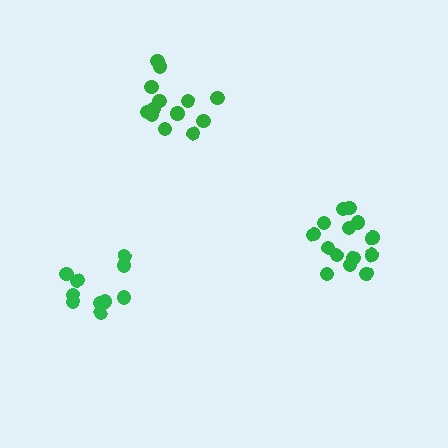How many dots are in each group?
Group 1: 11 dots, Group 2: 15 dots, Group 3: 13 dots (39 total).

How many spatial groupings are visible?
There are 3 spatial groupings.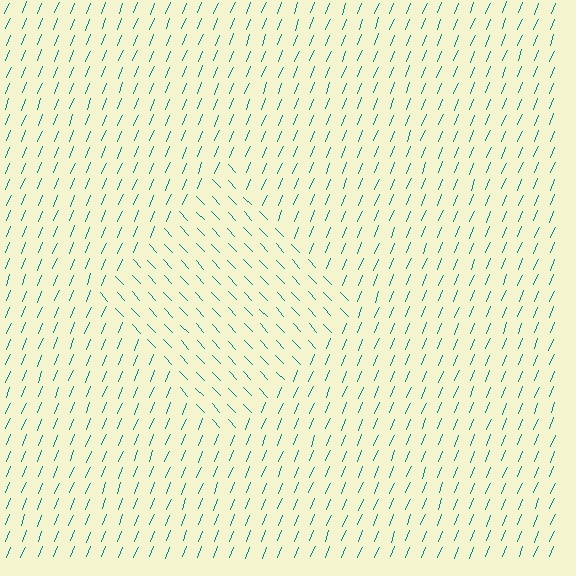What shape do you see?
I see a diamond.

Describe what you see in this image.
The image is filled with small teal line segments. A diamond region in the image has lines oriented differently from the surrounding lines, creating a visible texture boundary.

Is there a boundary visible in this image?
Yes, there is a texture boundary formed by a change in line orientation.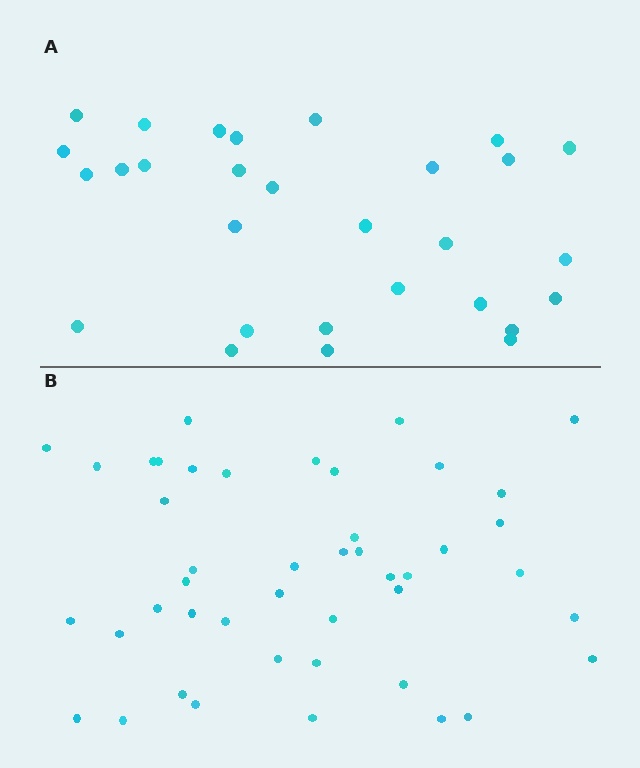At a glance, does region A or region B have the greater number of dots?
Region B (the bottom region) has more dots.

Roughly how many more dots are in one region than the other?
Region B has approximately 15 more dots than region A.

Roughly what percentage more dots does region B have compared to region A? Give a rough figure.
About 55% more.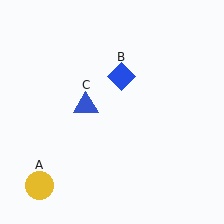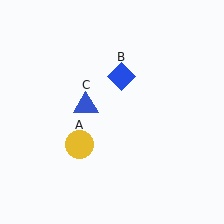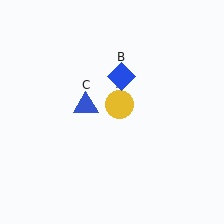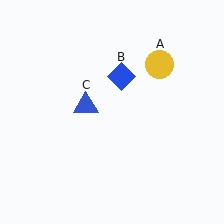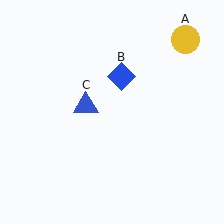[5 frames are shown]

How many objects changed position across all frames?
1 object changed position: yellow circle (object A).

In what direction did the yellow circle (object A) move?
The yellow circle (object A) moved up and to the right.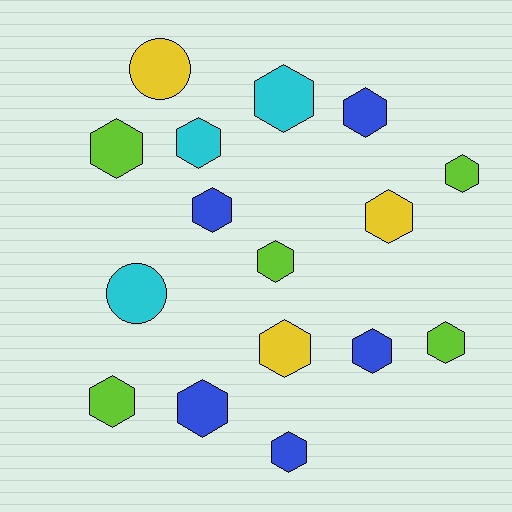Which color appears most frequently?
Lime, with 5 objects.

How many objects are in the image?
There are 16 objects.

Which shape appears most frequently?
Hexagon, with 14 objects.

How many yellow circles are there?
There is 1 yellow circle.